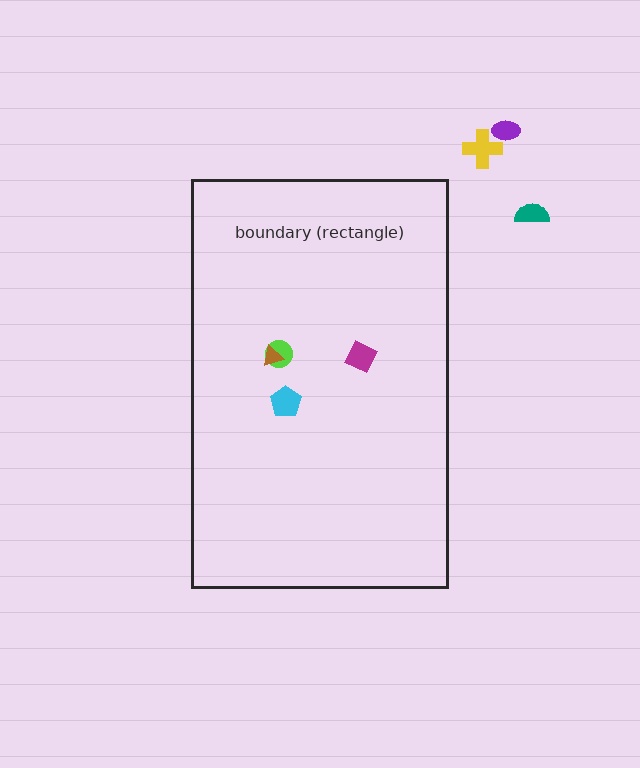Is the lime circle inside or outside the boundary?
Inside.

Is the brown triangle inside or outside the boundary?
Inside.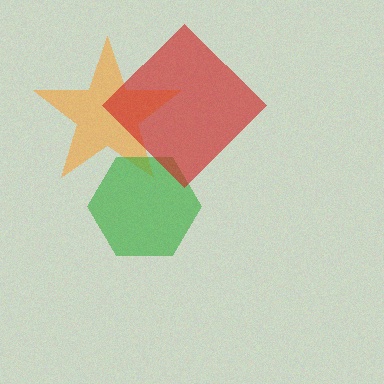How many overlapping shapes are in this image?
There are 3 overlapping shapes in the image.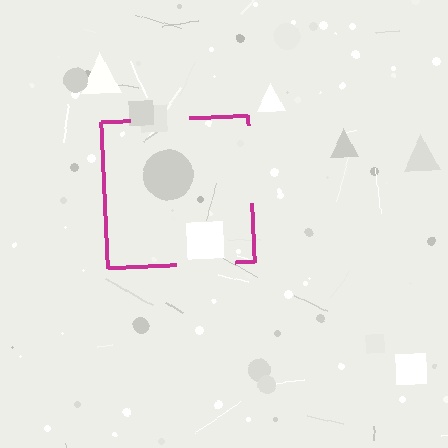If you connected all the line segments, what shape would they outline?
They would outline a square.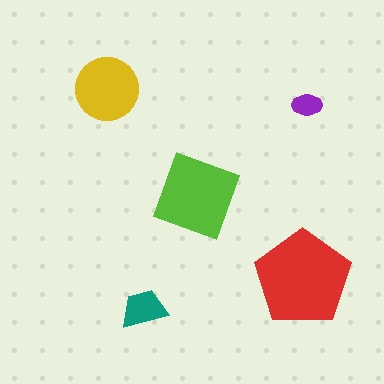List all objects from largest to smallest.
The red pentagon, the lime square, the yellow circle, the teal trapezoid, the purple ellipse.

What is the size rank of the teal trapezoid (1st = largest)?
4th.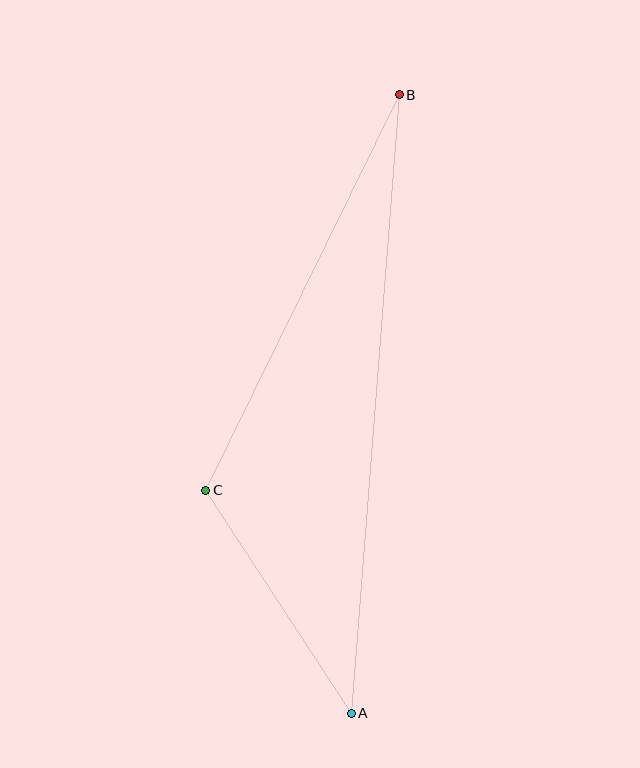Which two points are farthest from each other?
Points A and B are farthest from each other.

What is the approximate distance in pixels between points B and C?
The distance between B and C is approximately 440 pixels.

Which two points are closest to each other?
Points A and C are closest to each other.